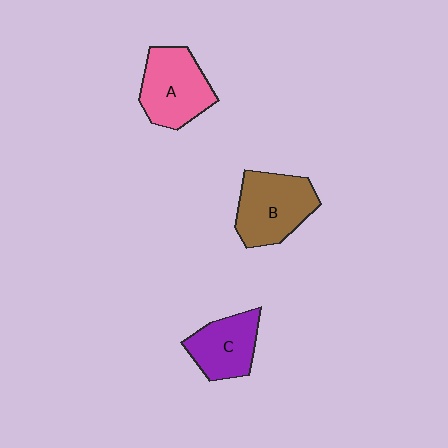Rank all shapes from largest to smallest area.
From largest to smallest: B (brown), A (pink), C (purple).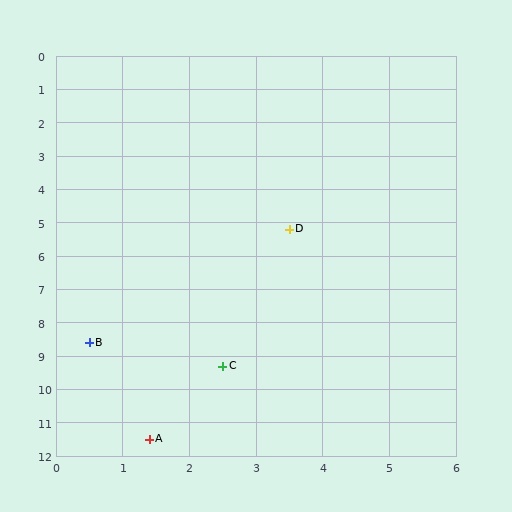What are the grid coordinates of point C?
Point C is at approximately (2.5, 9.3).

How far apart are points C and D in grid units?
Points C and D are about 4.2 grid units apart.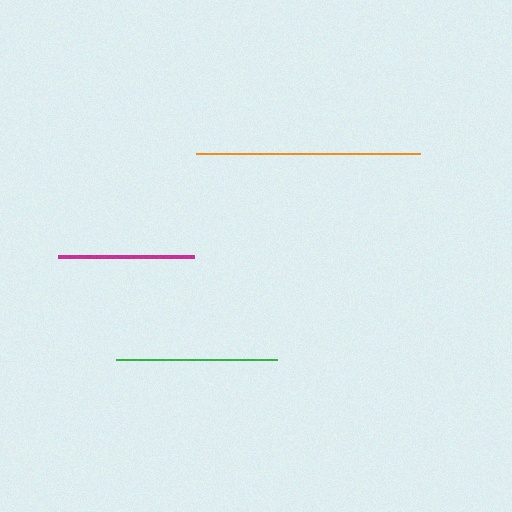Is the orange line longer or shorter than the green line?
The orange line is longer than the green line.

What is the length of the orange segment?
The orange segment is approximately 224 pixels long.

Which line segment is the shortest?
The magenta line is the shortest at approximately 137 pixels.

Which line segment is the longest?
The orange line is the longest at approximately 224 pixels.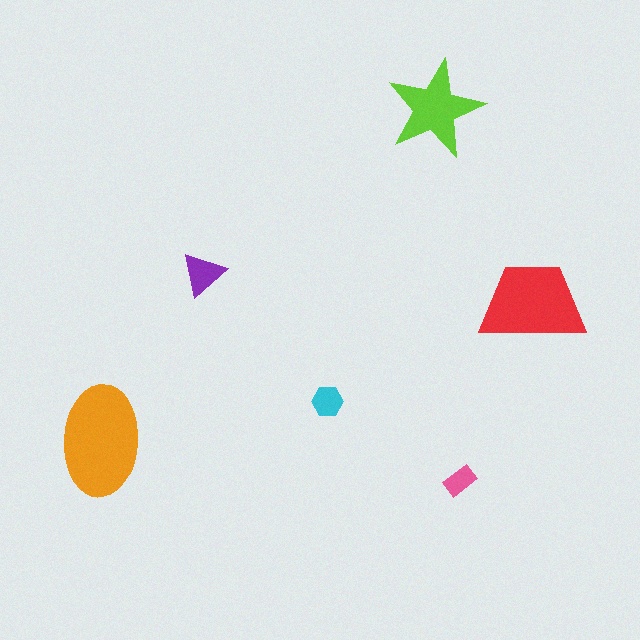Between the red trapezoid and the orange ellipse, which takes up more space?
The orange ellipse.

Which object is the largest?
The orange ellipse.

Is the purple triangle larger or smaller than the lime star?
Smaller.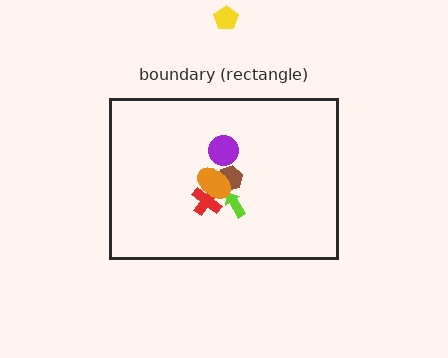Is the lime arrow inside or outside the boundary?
Inside.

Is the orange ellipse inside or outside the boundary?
Inside.